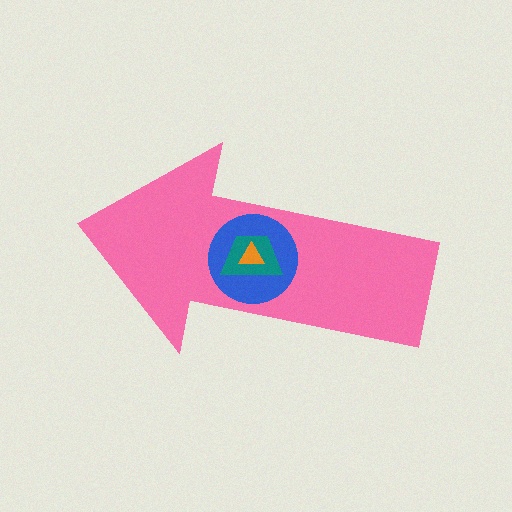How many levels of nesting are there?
4.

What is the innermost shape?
The orange triangle.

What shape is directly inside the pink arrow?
The blue circle.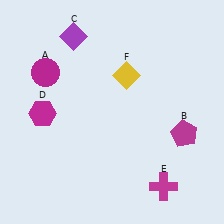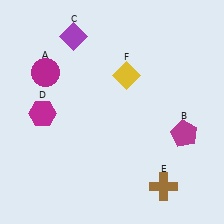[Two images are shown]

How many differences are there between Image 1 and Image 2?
There is 1 difference between the two images.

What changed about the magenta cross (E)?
In Image 1, E is magenta. In Image 2, it changed to brown.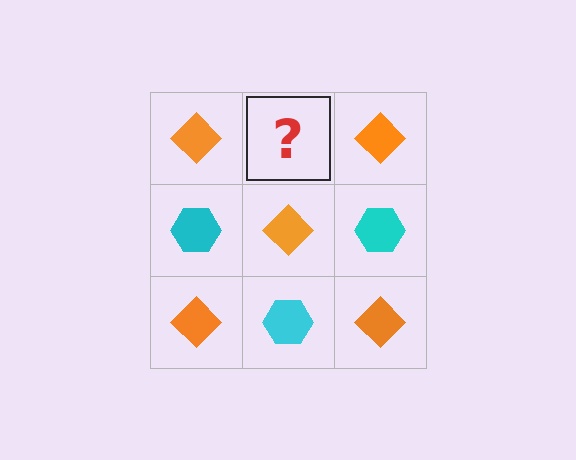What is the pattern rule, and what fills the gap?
The rule is that it alternates orange diamond and cyan hexagon in a checkerboard pattern. The gap should be filled with a cyan hexagon.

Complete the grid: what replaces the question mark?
The question mark should be replaced with a cyan hexagon.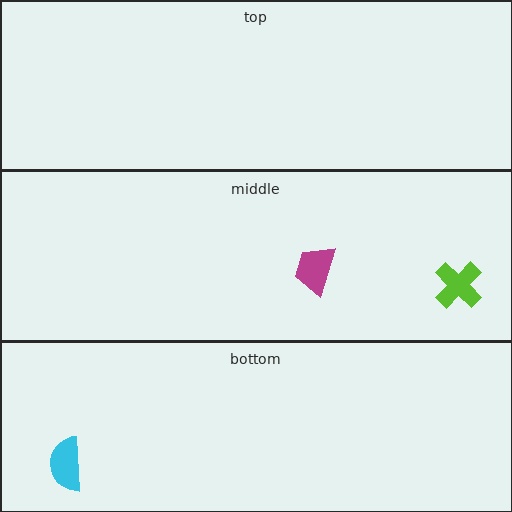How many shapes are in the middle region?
2.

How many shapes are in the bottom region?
1.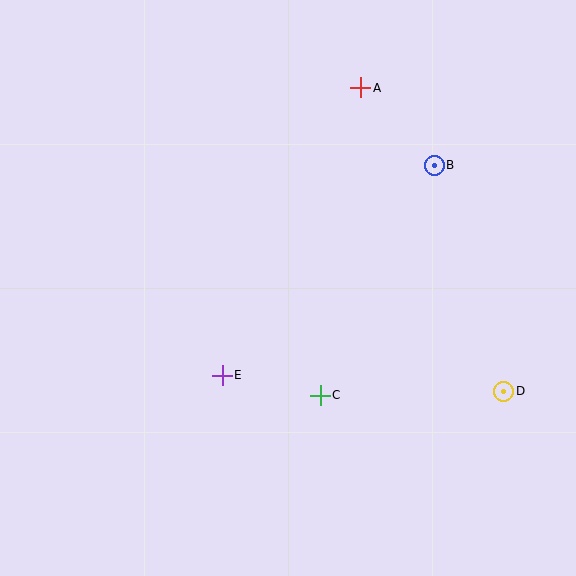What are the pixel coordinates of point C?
Point C is at (320, 395).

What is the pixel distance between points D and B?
The distance between D and B is 236 pixels.